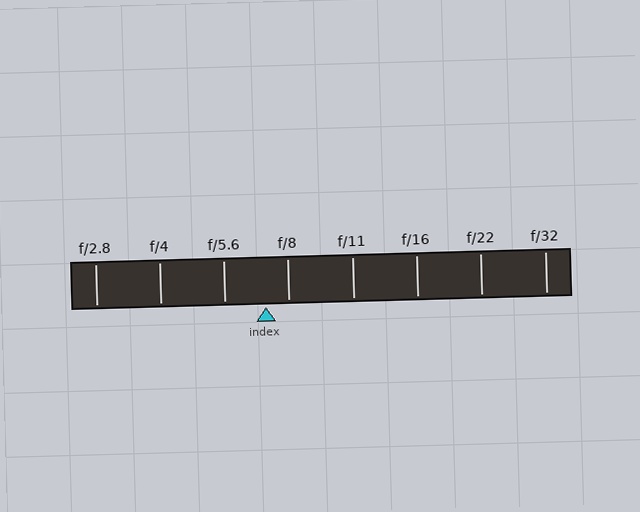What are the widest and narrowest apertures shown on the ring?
The widest aperture shown is f/2.8 and the narrowest is f/32.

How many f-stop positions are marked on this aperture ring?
There are 8 f-stop positions marked.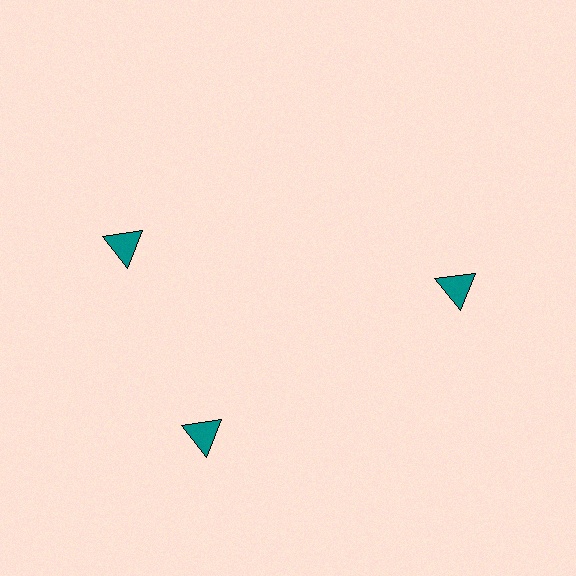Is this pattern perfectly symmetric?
No. The 3 teal triangles are arranged in a ring, but one element near the 11 o'clock position is rotated out of alignment along the ring, breaking the 3-fold rotational symmetry.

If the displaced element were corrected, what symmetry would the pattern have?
It would have 3-fold rotational symmetry — the pattern would map onto itself every 120 degrees.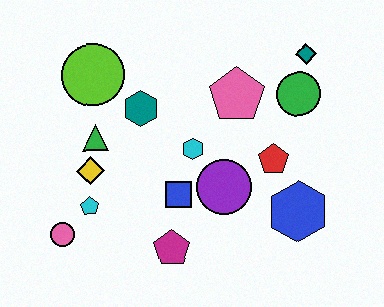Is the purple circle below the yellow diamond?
Yes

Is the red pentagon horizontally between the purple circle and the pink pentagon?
No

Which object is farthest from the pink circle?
The teal diamond is farthest from the pink circle.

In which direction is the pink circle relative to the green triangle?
The pink circle is below the green triangle.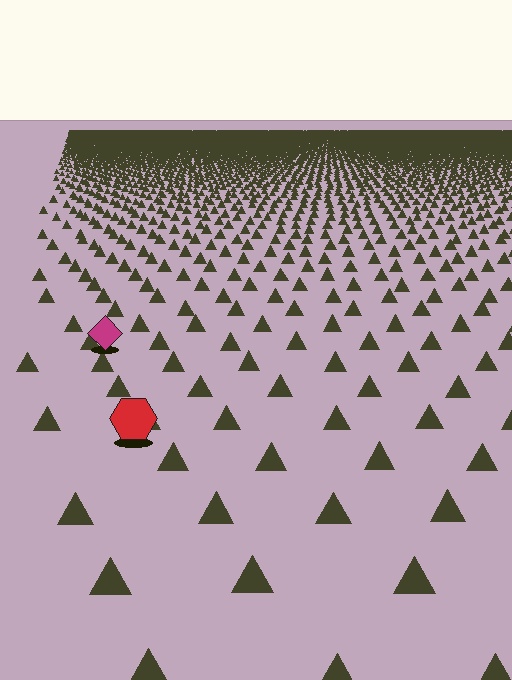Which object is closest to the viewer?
The red hexagon is closest. The texture marks near it are larger and more spread out.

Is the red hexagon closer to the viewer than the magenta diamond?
Yes. The red hexagon is closer — you can tell from the texture gradient: the ground texture is coarser near it.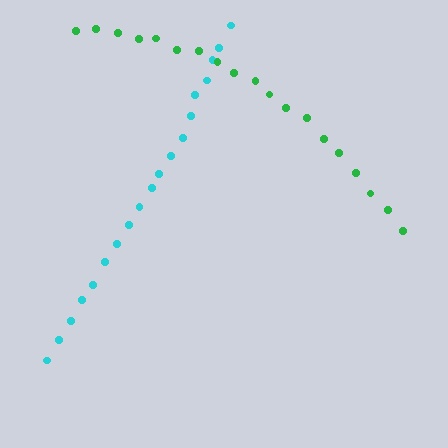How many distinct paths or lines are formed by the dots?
There are 2 distinct paths.